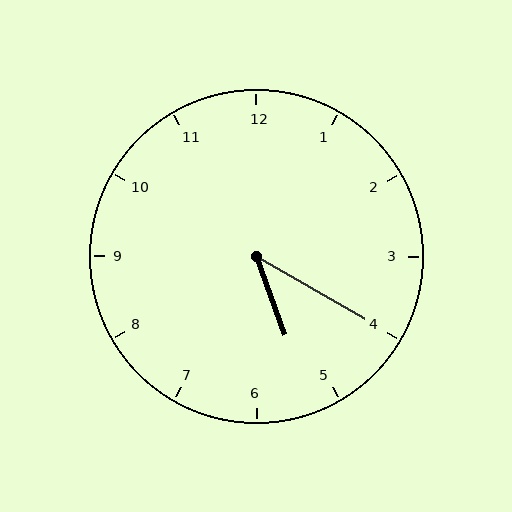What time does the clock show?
5:20.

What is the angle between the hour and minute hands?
Approximately 40 degrees.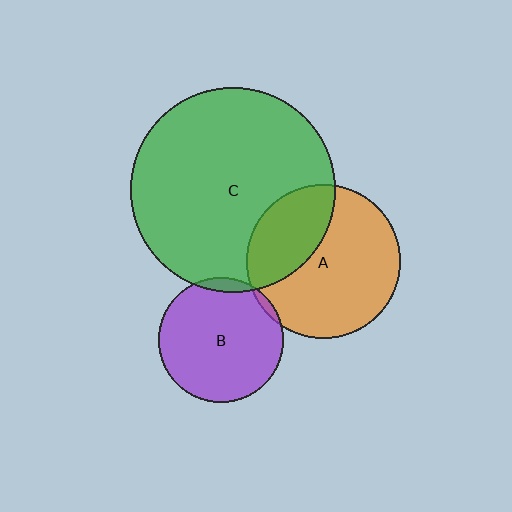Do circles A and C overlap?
Yes.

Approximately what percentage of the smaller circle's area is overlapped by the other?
Approximately 35%.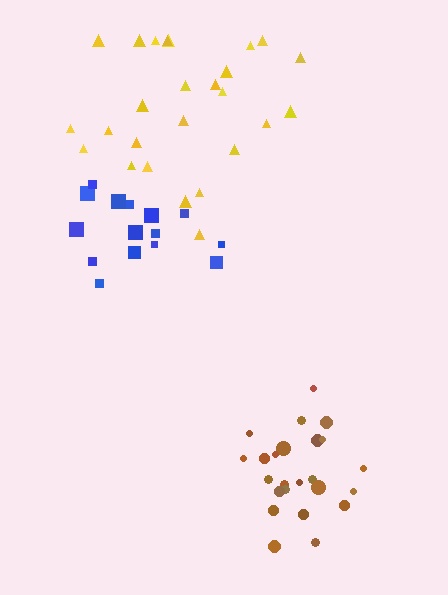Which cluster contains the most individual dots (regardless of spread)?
Yellow (26).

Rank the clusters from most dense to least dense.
brown, yellow, blue.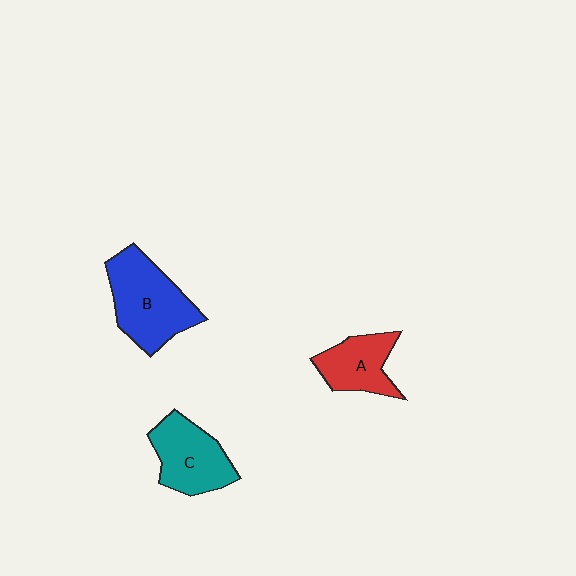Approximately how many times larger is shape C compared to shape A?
Approximately 1.3 times.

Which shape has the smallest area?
Shape A (red).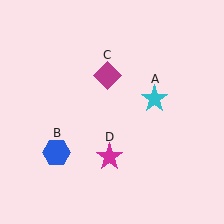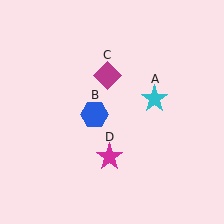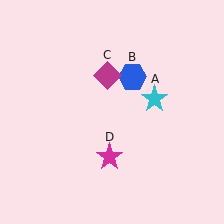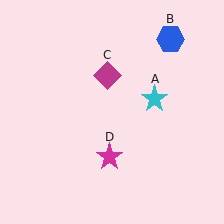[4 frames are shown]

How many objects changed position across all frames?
1 object changed position: blue hexagon (object B).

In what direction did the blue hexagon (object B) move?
The blue hexagon (object B) moved up and to the right.